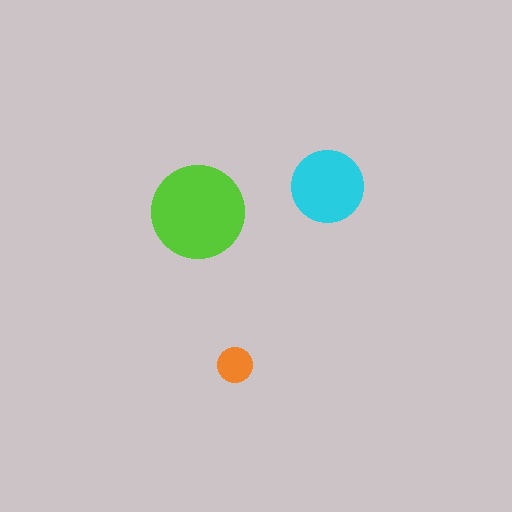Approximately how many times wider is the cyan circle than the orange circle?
About 2 times wider.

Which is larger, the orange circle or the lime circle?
The lime one.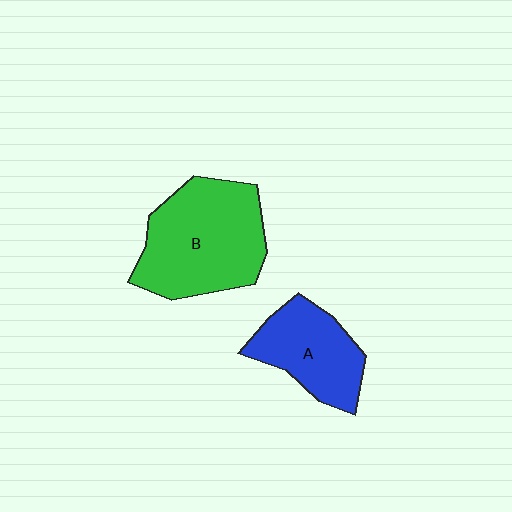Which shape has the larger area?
Shape B (green).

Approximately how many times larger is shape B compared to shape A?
Approximately 1.6 times.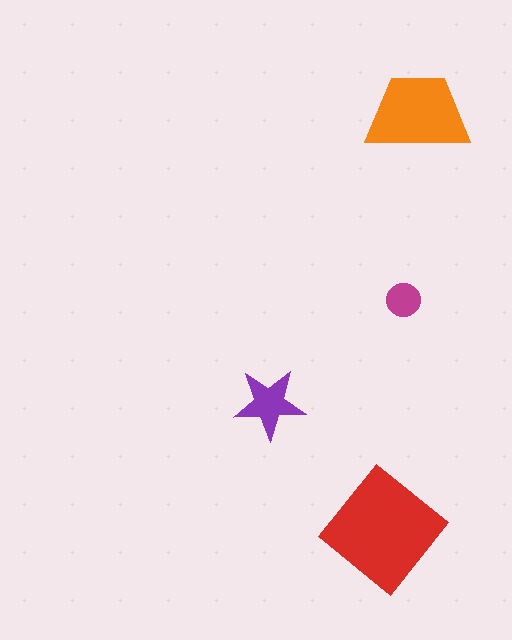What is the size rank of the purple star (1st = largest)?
3rd.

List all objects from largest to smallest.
The red diamond, the orange trapezoid, the purple star, the magenta circle.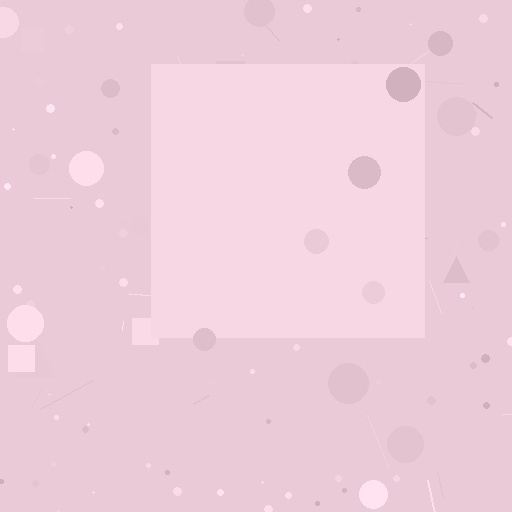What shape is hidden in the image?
A square is hidden in the image.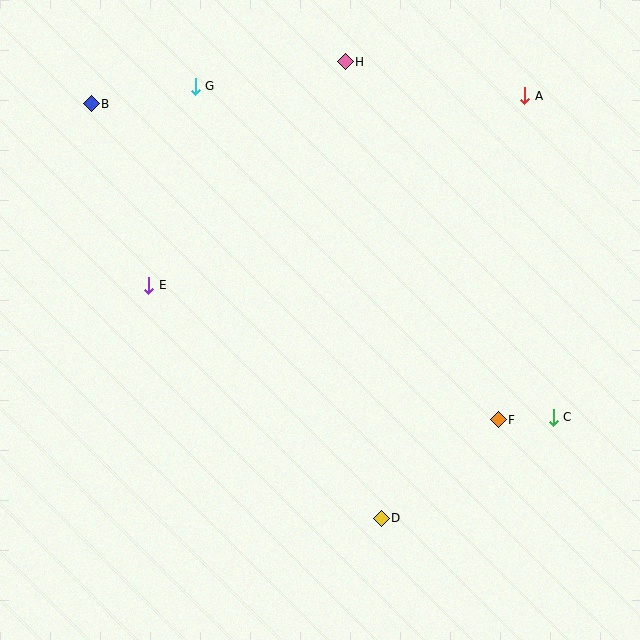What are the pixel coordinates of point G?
Point G is at (195, 86).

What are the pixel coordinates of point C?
Point C is at (553, 417).